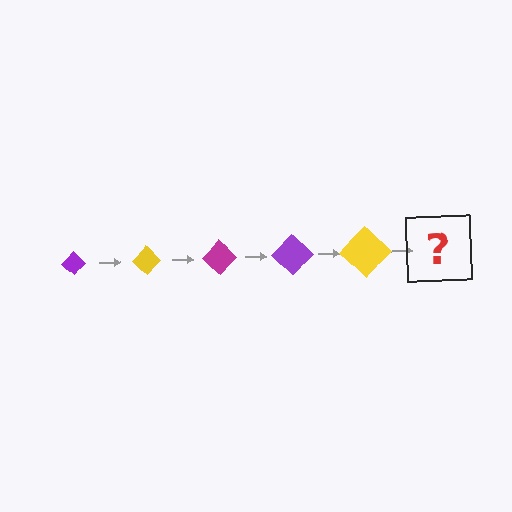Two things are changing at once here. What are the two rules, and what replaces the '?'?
The two rules are that the diamond grows larger each step and the color cycles through purple, yellow, and magenta. The '?' should be a magenta diamond, larger than the previous one.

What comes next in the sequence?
The next element should be a magenta diamond, larger than the previous one.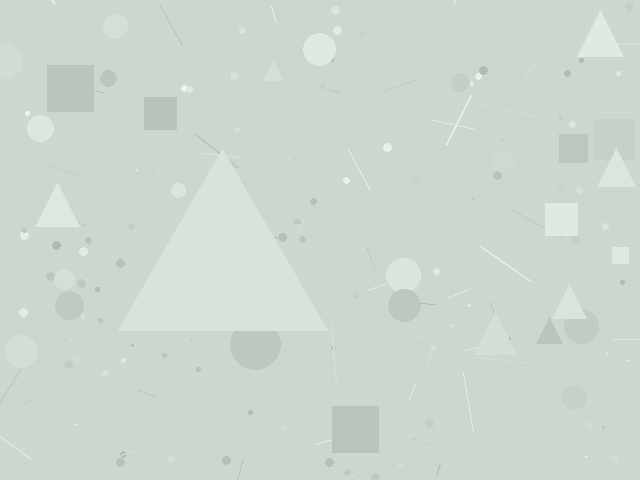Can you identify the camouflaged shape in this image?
The camouflaged shape is a triangle.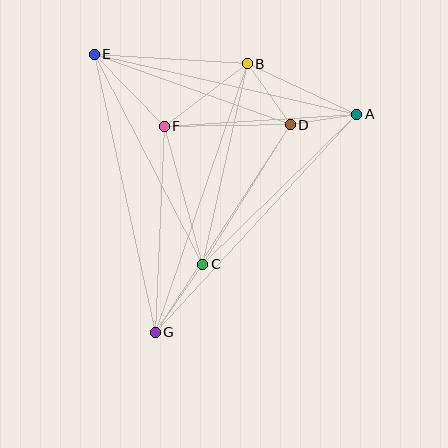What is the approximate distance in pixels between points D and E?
The distance between D and E is approximately 208 pixels.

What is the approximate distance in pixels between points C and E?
The distance between C and E is approximately 236 pixels.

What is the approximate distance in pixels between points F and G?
The distance between F and G is approximately 206 pixels.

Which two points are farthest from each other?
Points A and G are farthest from each other.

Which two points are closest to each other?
Points A and D are closest to each other.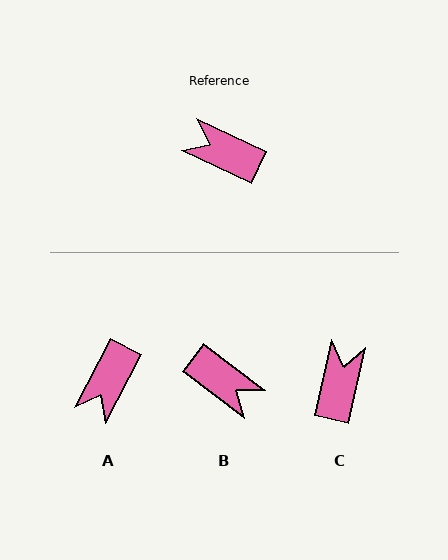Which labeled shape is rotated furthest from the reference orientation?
B, about 168 degrees away.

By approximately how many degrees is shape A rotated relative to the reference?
Approximately 88 degrees counter-clockwise.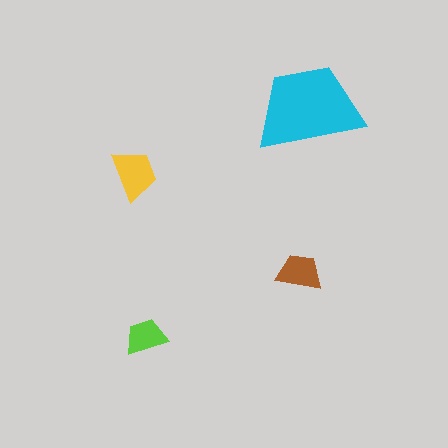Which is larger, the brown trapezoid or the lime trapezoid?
The brown one.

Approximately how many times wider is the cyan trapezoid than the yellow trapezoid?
About 2 times wider.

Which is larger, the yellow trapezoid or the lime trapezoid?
The yellow one.